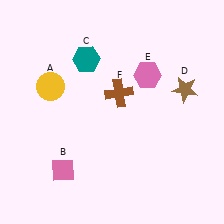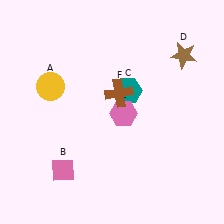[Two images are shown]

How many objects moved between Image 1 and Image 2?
3 objects moved between the two images.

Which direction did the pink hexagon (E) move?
The pink hexagon (E) moved down.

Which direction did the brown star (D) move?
The brown star (D) moved up.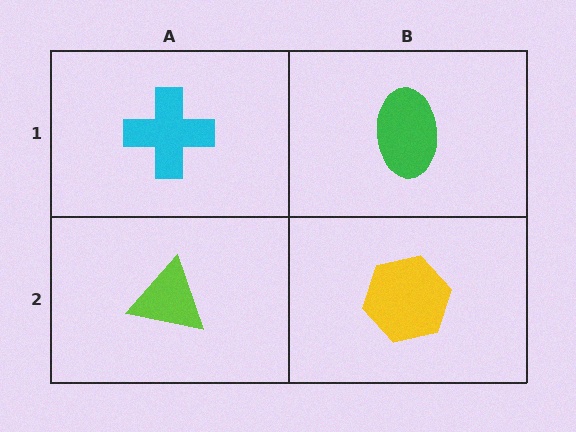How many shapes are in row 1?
2 shapes.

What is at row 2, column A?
A lime triangle.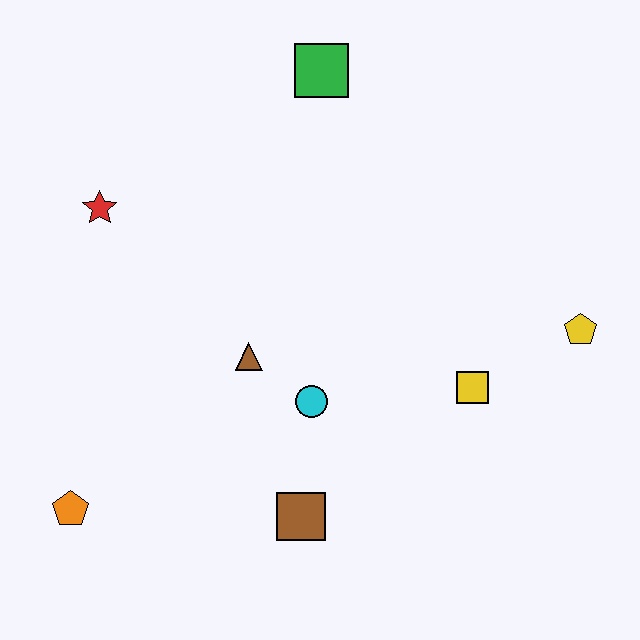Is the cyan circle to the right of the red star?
Yes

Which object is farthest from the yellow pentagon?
The orange pentagon is farthest from the yellow pentagon.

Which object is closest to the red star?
The brown triangle is closest to the red star.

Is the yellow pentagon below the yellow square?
No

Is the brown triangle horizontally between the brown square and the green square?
No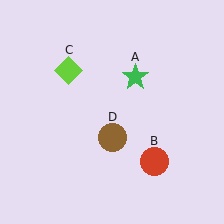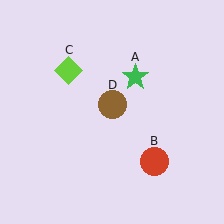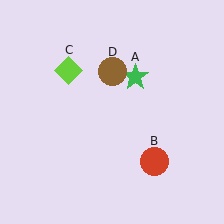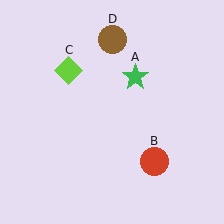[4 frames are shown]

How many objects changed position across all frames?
1 object changed position: brown circle (object D).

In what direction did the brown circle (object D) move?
The brown circle (object D) moved up.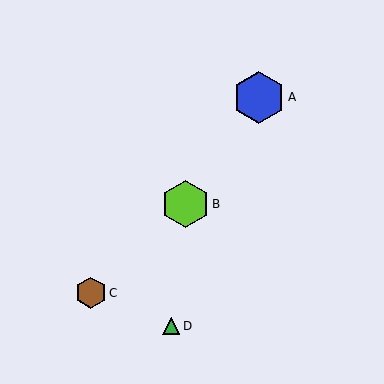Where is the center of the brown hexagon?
The center of the brown hexagon is at (91, 293).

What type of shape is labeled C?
Shape C is a brown hexagon.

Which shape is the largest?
The blue hexagon (labeled A) is the largest.